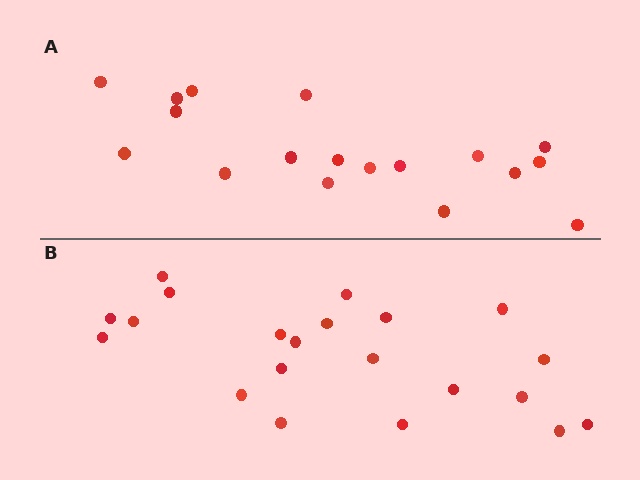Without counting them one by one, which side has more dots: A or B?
Region B (the bottom region) has more dots.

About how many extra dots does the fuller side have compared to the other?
Region B has just a few more — roughly 2 or 3 more dots than region A.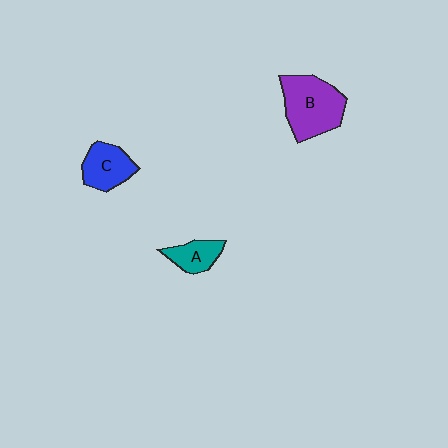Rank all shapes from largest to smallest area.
From largest to smallest: B (purple), C (blue), A (teal).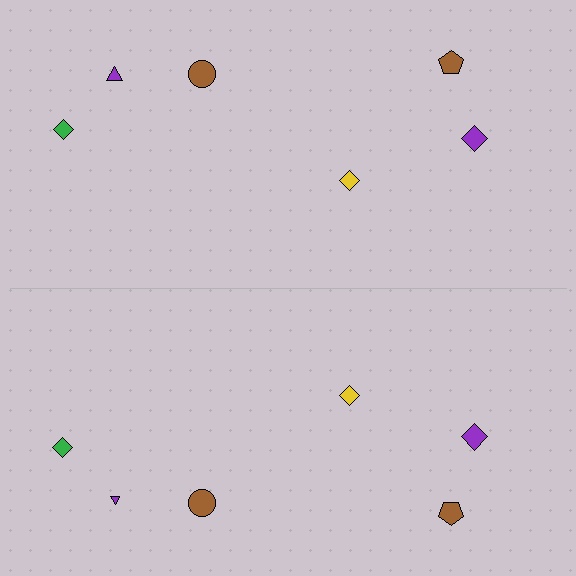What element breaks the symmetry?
The purple triangle on the bottom side has a different size than its mirror counterpart.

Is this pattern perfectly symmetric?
No, the pattern is not perfectly symmetric. The purple triangle on the bottom side has a different size than its mirror counterpart.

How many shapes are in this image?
There are 12 shapes in this image.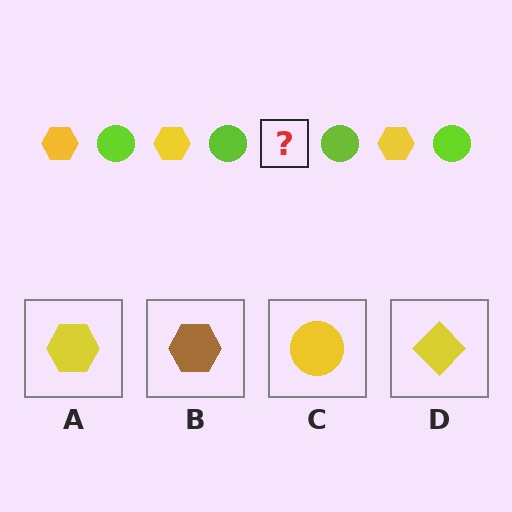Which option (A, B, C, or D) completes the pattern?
A.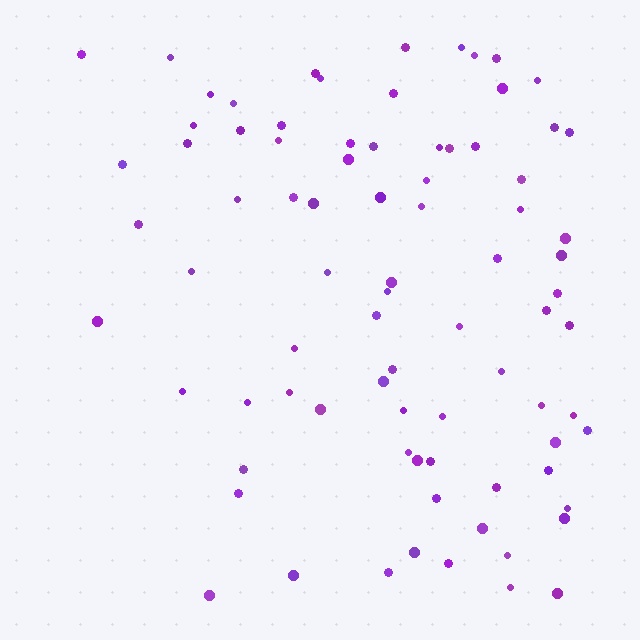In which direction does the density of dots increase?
From left to right, with the right side densest.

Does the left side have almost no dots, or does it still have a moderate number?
Still a moderate number, just noticeably fewer than the right.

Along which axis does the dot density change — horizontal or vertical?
Horizontal.